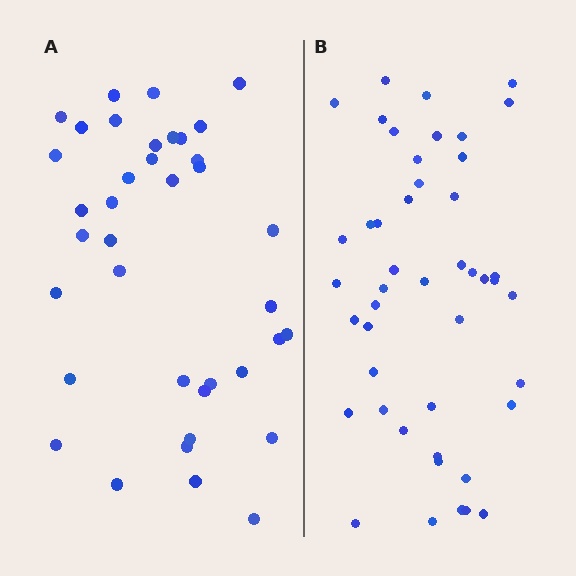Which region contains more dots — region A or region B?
Region B (the right region) has more dots.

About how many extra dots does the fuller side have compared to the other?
Region B has roughly 8 or so more dots than region A.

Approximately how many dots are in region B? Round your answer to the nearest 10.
About 50 dots. (The exact count is 46, which rounds to 50.)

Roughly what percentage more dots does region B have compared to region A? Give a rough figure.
About 20% more.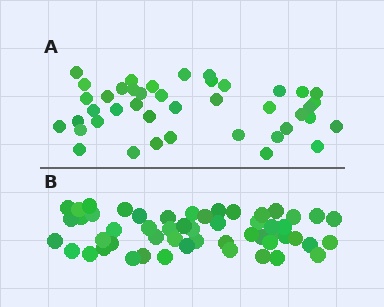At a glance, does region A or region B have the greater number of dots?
Region B (the bottom region) has more dots.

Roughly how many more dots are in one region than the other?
Region B has roughly 12 or so more dots than region A.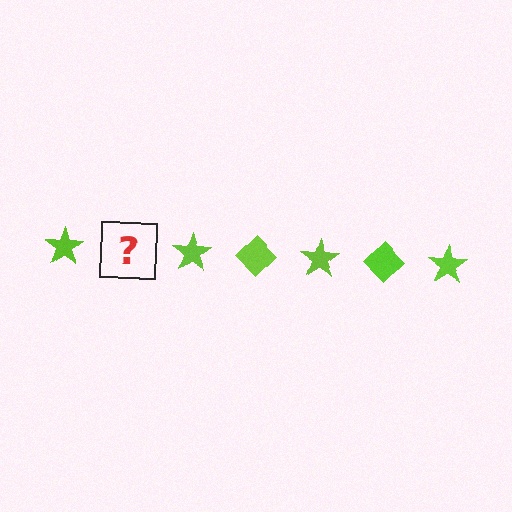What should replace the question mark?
The question mark should be replaced with a lime diamond.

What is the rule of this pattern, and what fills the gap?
The rule is that the pattern cycles through star, diamond shapes in lime. The gap should be filled with a lime diamond.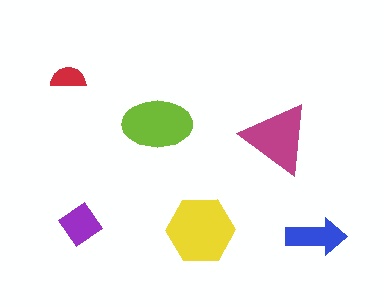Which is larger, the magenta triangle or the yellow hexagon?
The yellow hexagon.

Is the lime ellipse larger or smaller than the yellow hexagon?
Smaller.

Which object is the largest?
The yellow hexagon.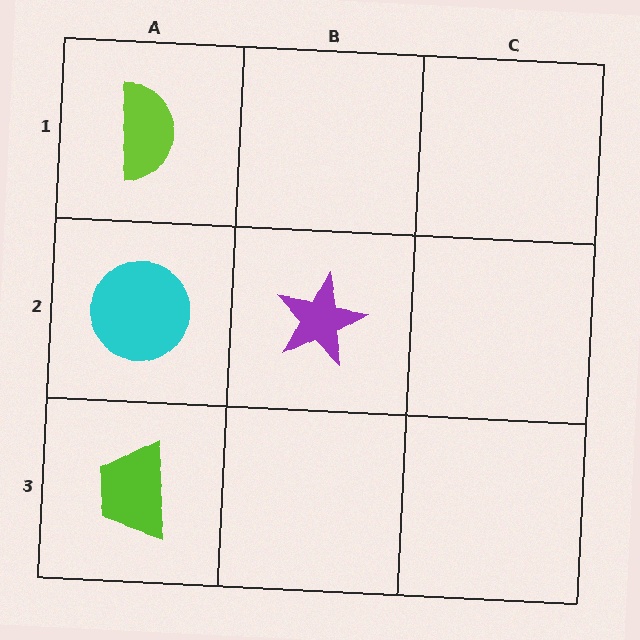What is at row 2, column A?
A cyan circle.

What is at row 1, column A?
A lime semicircle.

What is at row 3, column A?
A lime trapezoid.